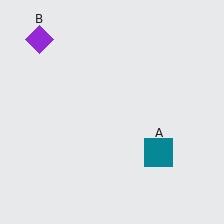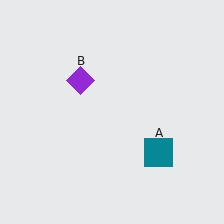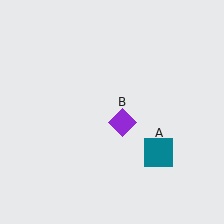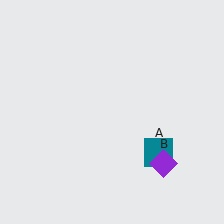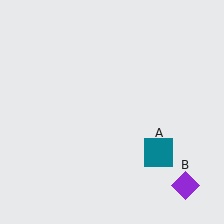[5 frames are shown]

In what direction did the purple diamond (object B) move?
The purple diamond (object B) moved down and to the right.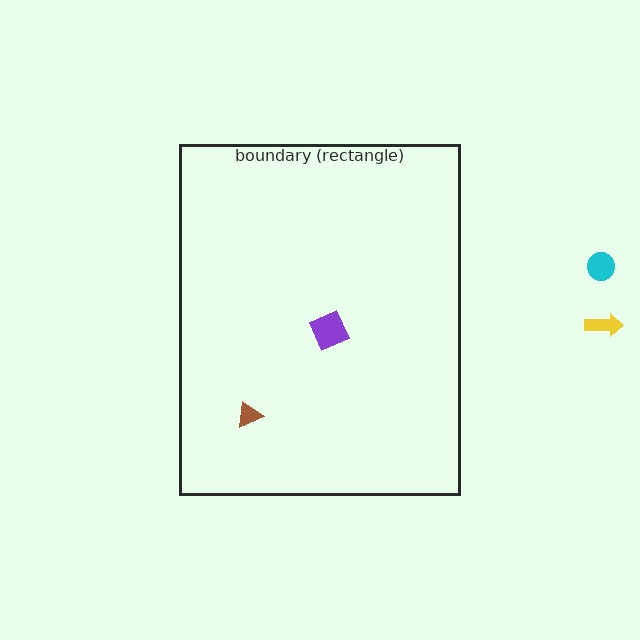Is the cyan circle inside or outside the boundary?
Outside.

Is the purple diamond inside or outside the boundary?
Inside.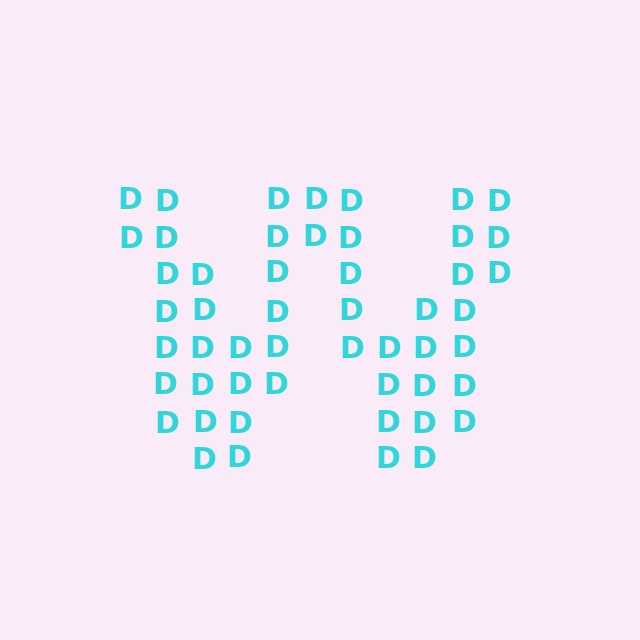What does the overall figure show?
The overall figure shows the letter W.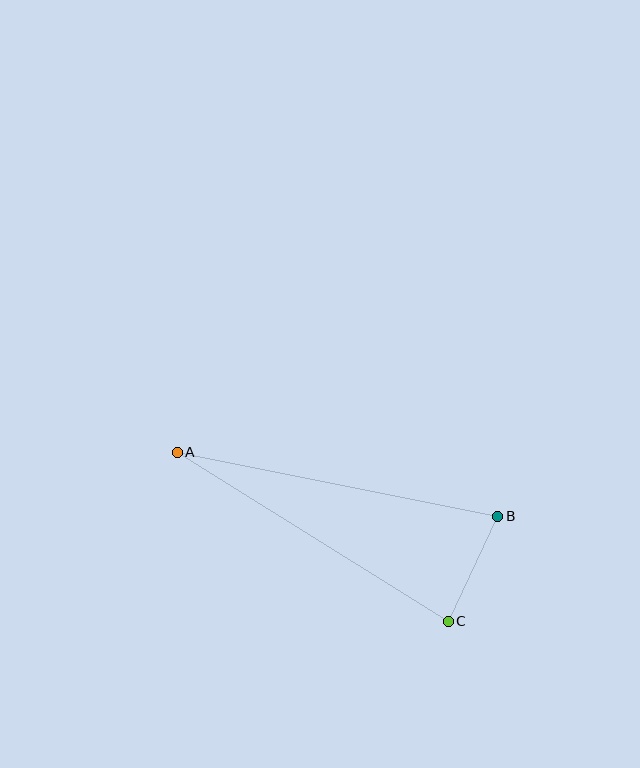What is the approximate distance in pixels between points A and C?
The distance between A and C is approximately 319 pixels.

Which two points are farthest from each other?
Points A and B are farthest from each other.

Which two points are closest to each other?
Points B and C are closest to each other.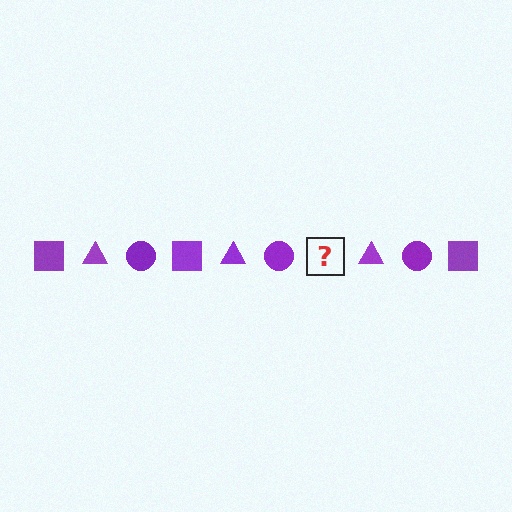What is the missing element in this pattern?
The missing element is a purple square.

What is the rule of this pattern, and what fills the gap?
The rule is that the pattern cycles through square, triangle, circle shapes in purple. The gap should be filled with a purple square.